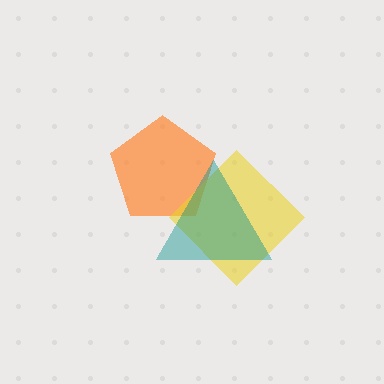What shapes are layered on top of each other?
The layered shapes are: an orange pentagon, a yellow diamond, a teal triangle.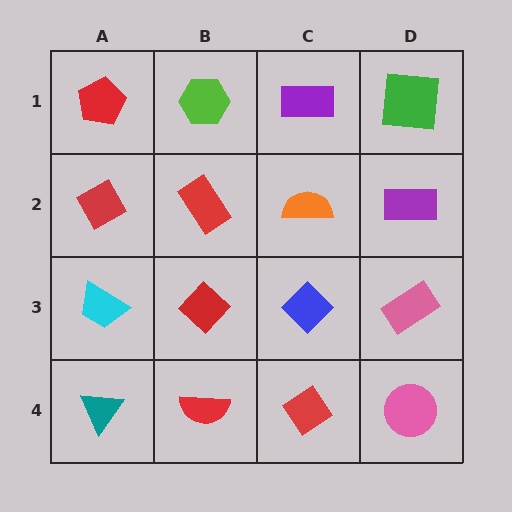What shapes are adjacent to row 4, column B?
A red diamond (row 3, column B), a teal triangle (row 4, column A), a red diamond (row 4, column C).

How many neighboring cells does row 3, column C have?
4.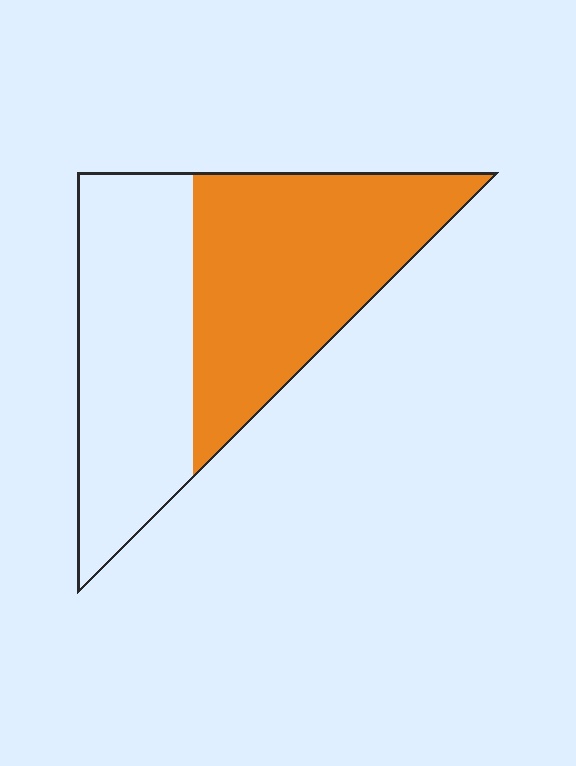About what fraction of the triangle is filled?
About one half (1/2).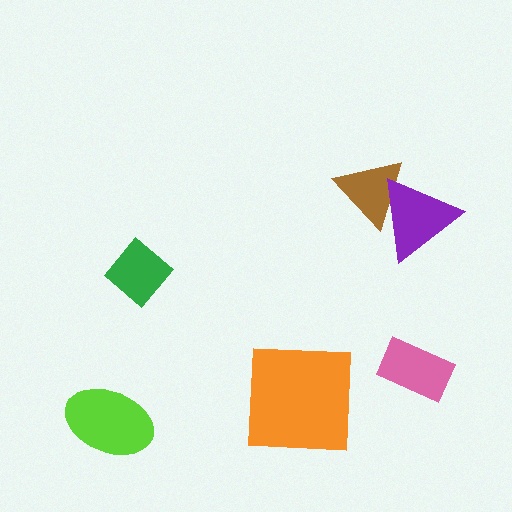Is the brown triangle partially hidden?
Yes, it is partially covered by another shape.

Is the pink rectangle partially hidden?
No, no other shape covers it.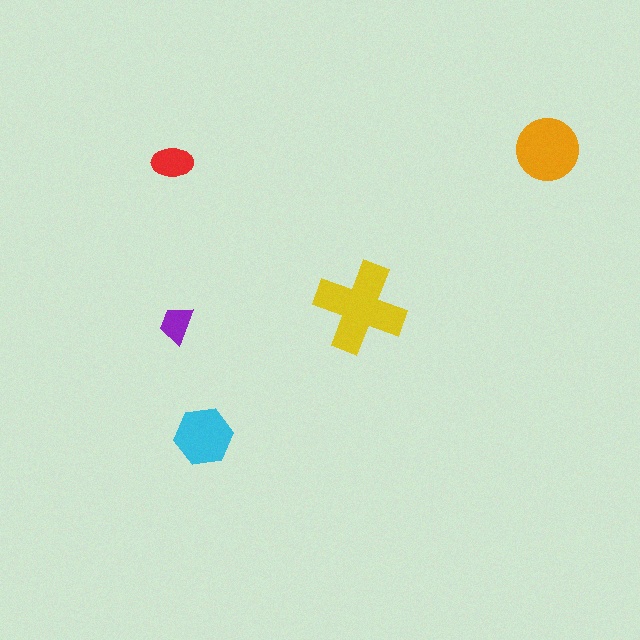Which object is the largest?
The yellow cross.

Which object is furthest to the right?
The orange circle is rightmost.